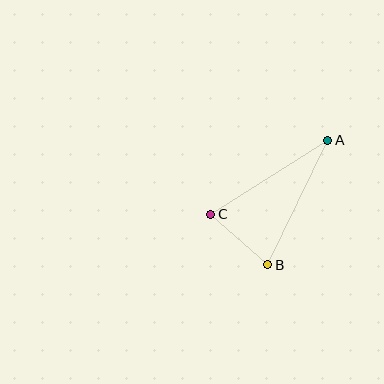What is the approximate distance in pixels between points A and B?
The distance between A and B is approximately 138 pixels.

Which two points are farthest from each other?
Points A and C are farthest from each other.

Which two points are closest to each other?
Points B and C are closest to each other.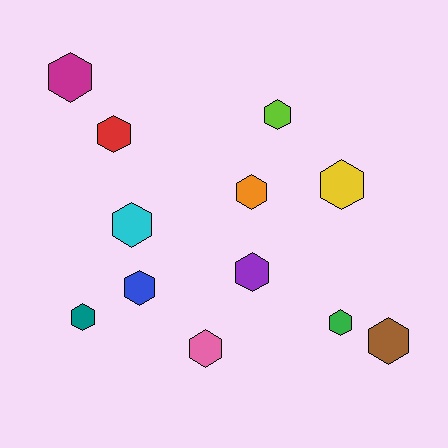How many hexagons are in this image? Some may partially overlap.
There are 12 hexagons.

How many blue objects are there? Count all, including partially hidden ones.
There is 1 blue object.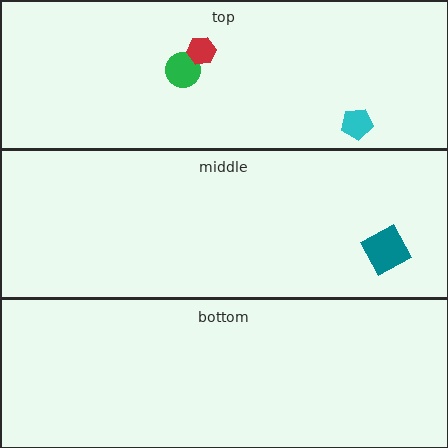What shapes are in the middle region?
The teal square.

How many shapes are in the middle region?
1.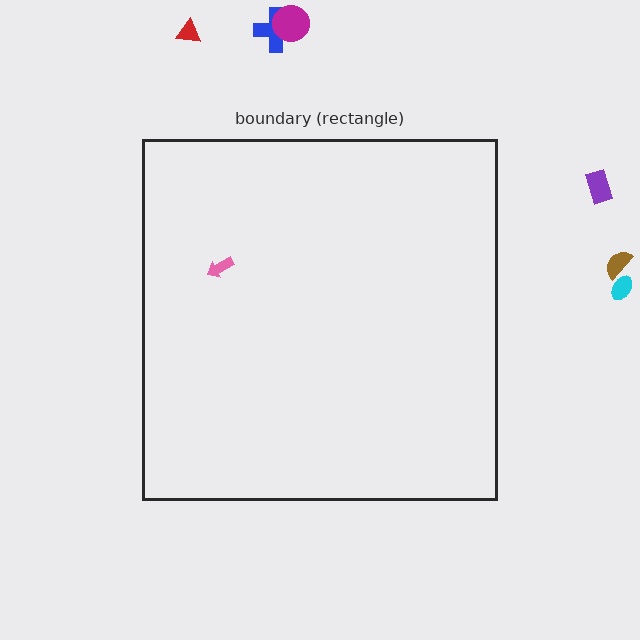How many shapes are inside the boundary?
1 inside, 6 outside.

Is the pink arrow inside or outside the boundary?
Inside.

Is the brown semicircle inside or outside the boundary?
Outside.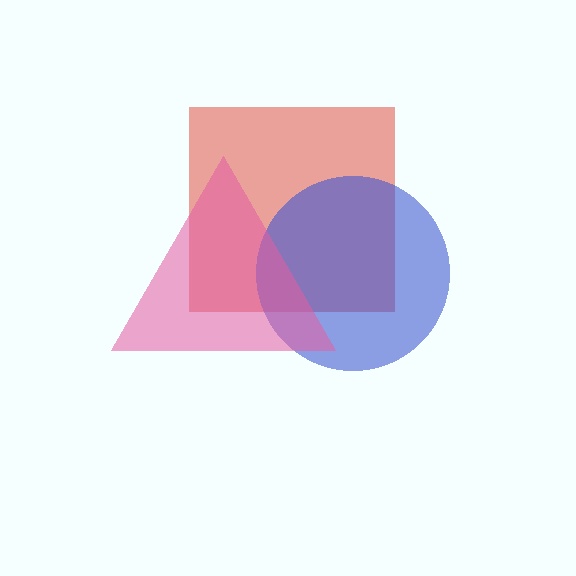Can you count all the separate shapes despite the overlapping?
Yes, there are 3 separate shapes.